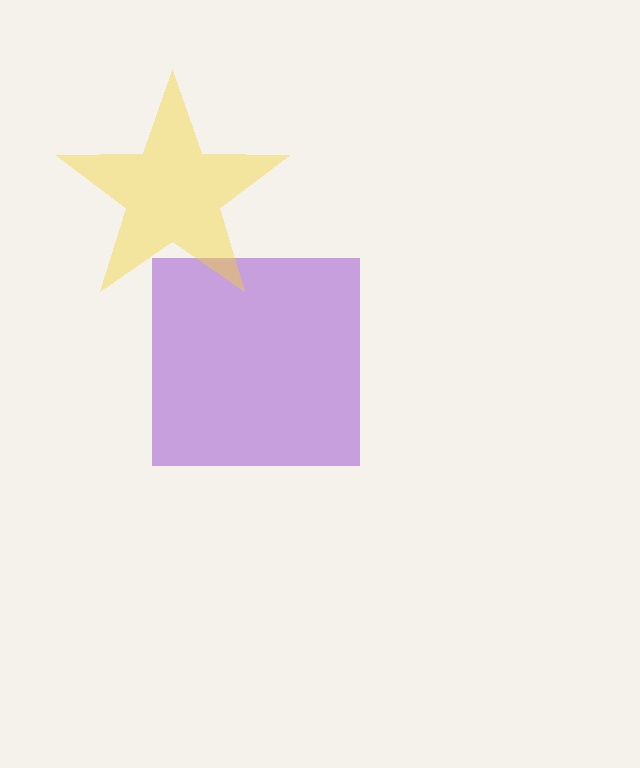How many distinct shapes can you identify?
There are 2 distinct shapes: a purple square, a yellow star.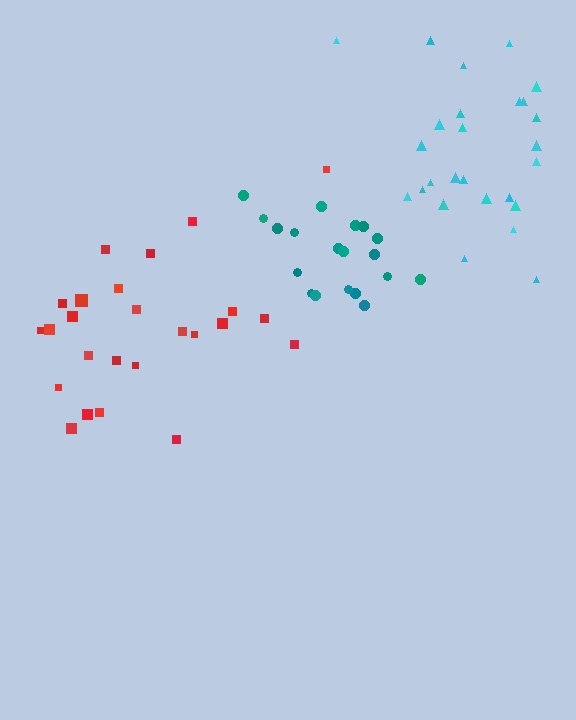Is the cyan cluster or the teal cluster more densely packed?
Teal.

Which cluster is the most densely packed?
Teal.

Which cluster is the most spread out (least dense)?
Red.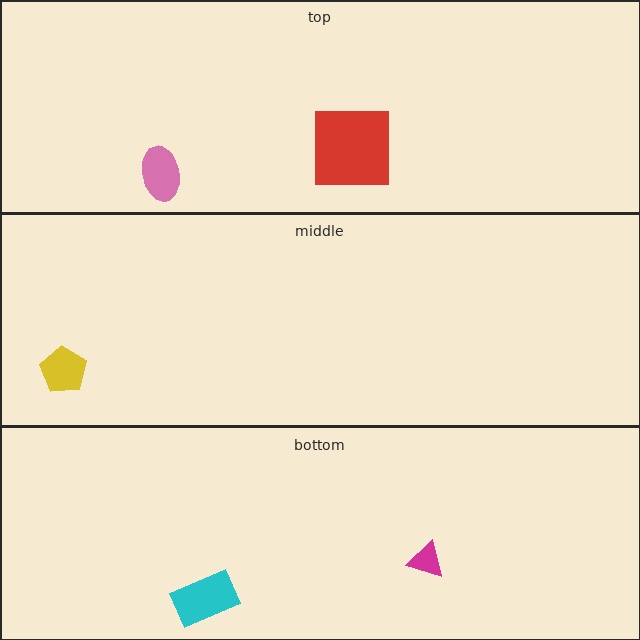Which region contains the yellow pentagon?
The middle region.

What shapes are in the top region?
The red square, the pink ellipse.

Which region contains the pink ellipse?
The top region.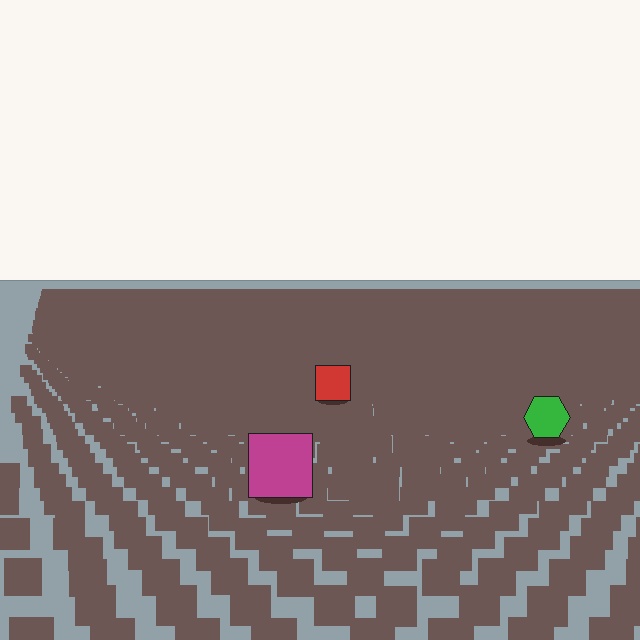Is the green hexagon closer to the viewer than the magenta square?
No. The magenta square is closer — you can tell from the texture gradient: the ground texture is coarser near it.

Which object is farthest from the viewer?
The red square is farthest from the viewer. It appears smaller and the ground texture around it is denser.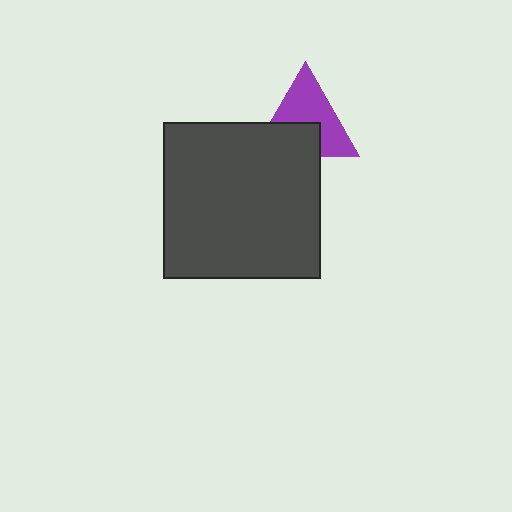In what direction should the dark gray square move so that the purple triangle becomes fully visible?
The dark gray square should move down. That is the shortest direction to clear the overlap and leave the purple triangle fully visible.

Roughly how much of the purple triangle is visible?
About half of it is visible (roughly 59%).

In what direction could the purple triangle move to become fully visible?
The purple triangle could move up. That would shift it out from behind the dark gray square entirely.